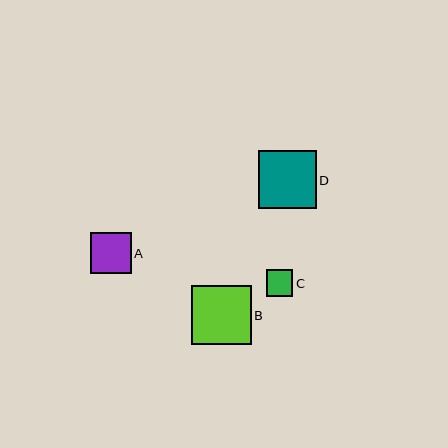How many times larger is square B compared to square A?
Square B is approximately 1.4 times the size of square A.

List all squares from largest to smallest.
From largest to smallest: B, D, A, C.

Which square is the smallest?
Square C is the smallest with a size of approximately 27 pixels.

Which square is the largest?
Square B is the largest with a size of approximately 59 pixels.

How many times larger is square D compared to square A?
Square D is approximately 1.4 times the size of square A.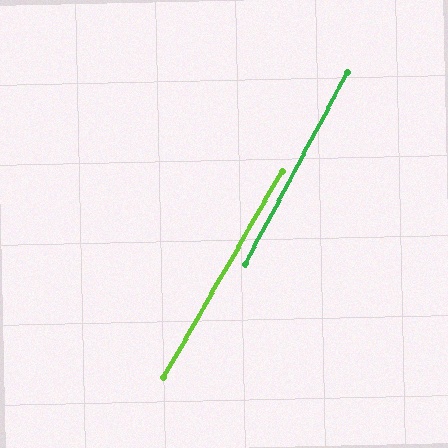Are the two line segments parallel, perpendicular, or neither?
Parallel — their directions differ by only 1.9°.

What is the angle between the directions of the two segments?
Approximately 2 degrees.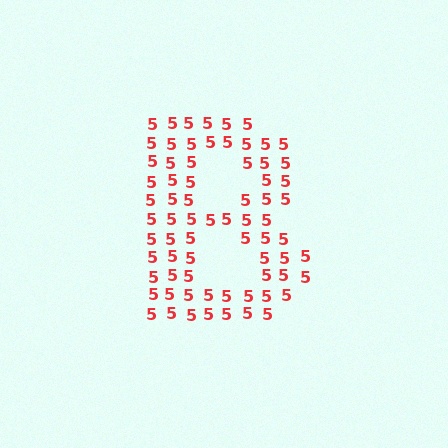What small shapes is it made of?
It is made of small digit 5's.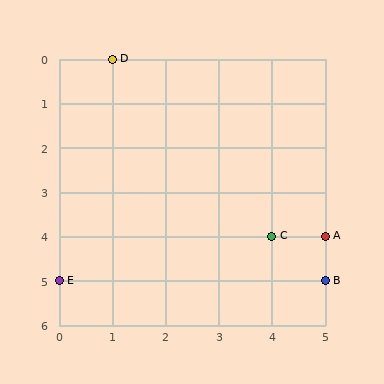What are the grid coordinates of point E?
Point E is at grid coordinates (0, 5).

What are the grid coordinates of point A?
Point A is at grid coordinates (5, 4).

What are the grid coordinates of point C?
Point C is at grid coordinates (4, 4).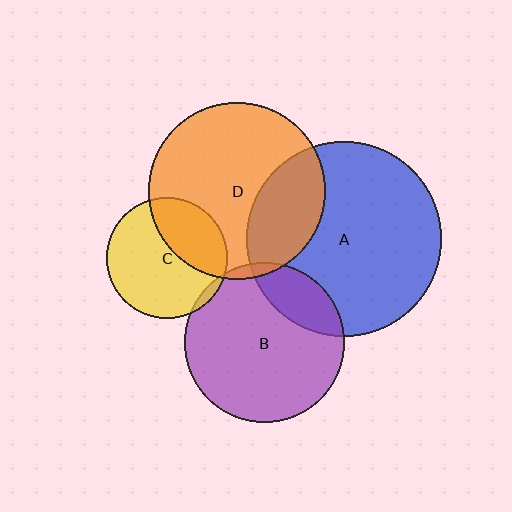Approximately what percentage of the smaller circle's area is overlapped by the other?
Approximately 5%.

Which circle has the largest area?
Circle A (blue).